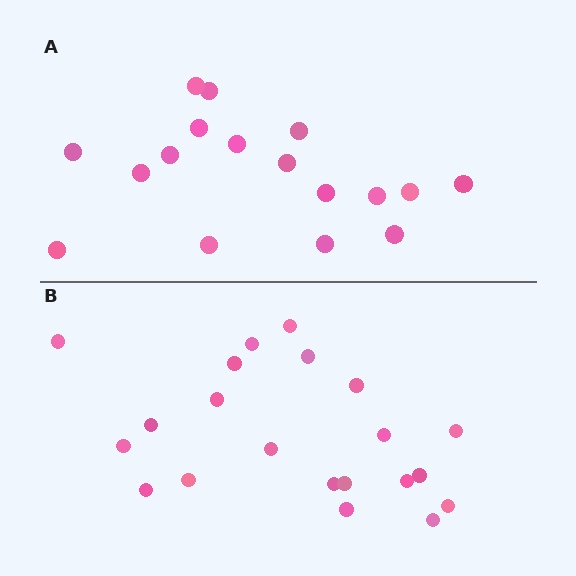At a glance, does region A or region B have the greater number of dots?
Region B (the bottom region) has more dots.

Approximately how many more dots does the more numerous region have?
Region B has about 4 more dots than region A.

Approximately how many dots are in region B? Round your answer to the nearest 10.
About 20 dots. (The exact count is 21, which rounds to 20.)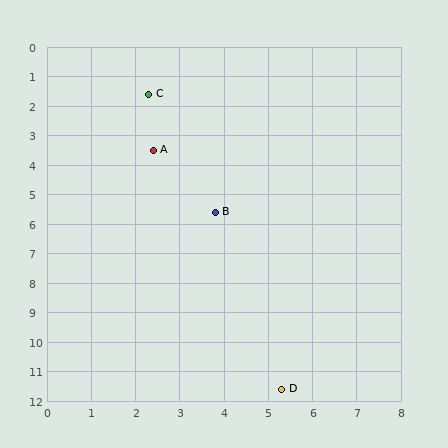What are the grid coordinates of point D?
Point D is at approximately (5.3, 11.6).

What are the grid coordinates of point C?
Point C is at approximately (2.3, 1.6).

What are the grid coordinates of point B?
Point B is at approximately (3.8, 5.6).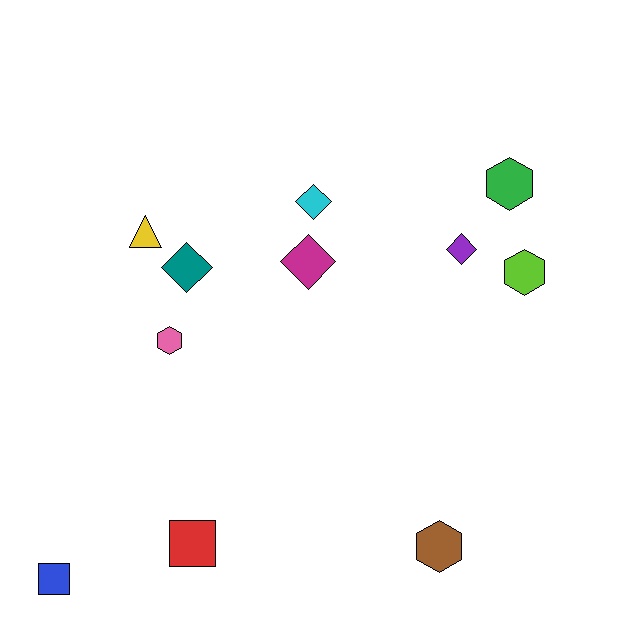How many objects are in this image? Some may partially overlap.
There are 11 objects.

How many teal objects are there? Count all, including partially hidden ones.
There is 1 teal object.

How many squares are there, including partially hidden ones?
There are 2 squares.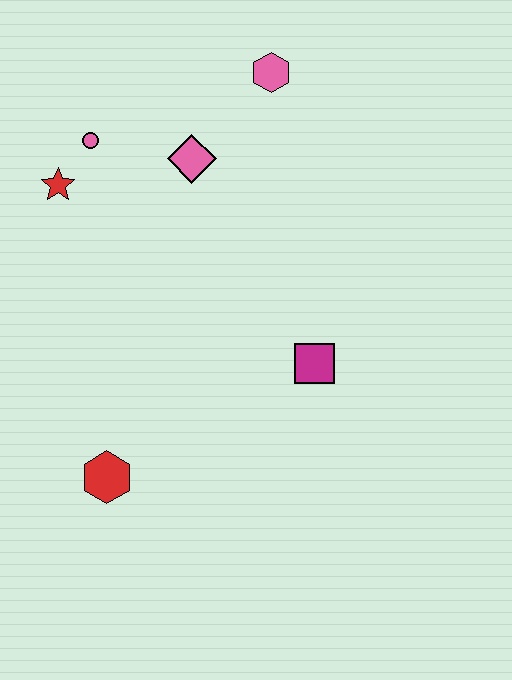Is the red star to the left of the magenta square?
Yes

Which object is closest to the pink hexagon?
The pink diamond is closest to the pink hexagon.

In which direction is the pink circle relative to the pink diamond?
The pink circle is to the left of the pink diamond.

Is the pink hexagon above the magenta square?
Yes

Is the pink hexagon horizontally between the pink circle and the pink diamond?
No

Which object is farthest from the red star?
The magenta square is farthest from the red star.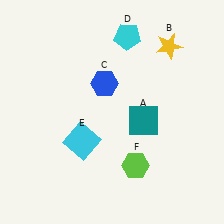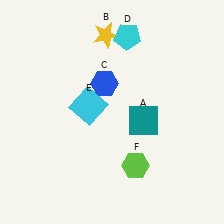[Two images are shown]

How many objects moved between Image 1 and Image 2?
2 objects moved between the two images.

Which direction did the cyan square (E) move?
The cyan square (E) moved up.